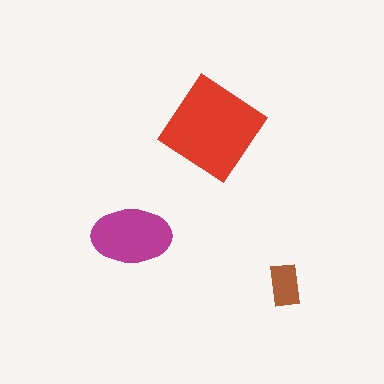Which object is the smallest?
The brown rectangle.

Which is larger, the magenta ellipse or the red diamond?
The red diamond.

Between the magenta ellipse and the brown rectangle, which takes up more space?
The magenta ellipse.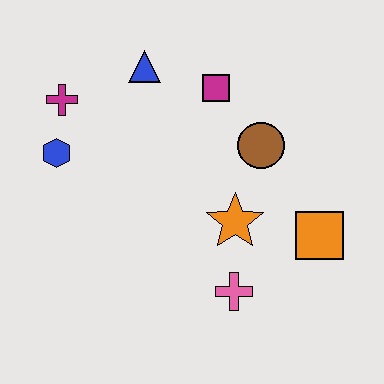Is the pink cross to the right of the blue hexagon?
Yes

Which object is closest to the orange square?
The orange star is closest to the orange square.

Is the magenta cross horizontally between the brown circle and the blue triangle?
No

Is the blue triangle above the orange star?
Yes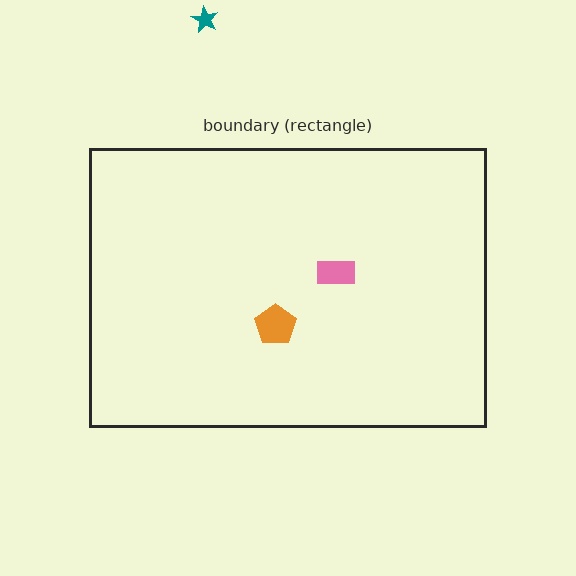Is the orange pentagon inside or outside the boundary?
Inside.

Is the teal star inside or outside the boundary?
Outside.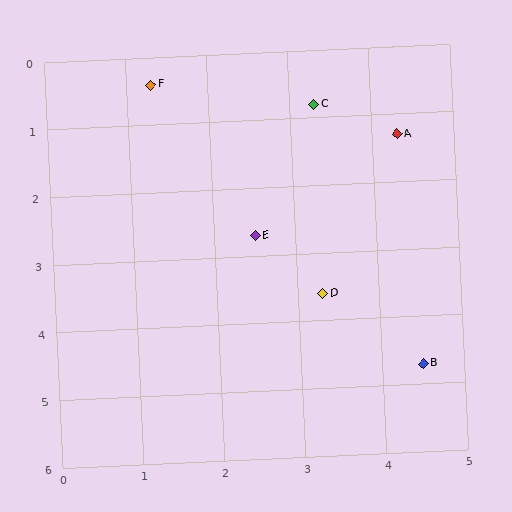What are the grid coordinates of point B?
Point B is at approximately (4.5, 4.7).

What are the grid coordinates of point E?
Point E is at approximately (2.5, 2.7).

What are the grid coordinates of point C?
Point C is at approximately (3.3, 0.8).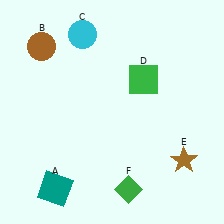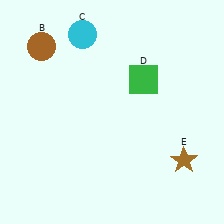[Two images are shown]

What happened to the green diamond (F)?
The green diamond (F) was removed in Image 2. It was in the bottom-right area of Image 1.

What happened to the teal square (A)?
The teal square (A) was removed in Image 2. It was in the bottom-left area of Image 1.